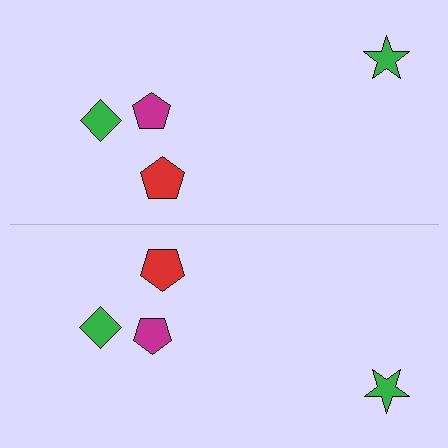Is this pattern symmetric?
Yes, this pattern has bilateral (reflection) symmetry.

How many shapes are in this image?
There are 8 shapes in this image.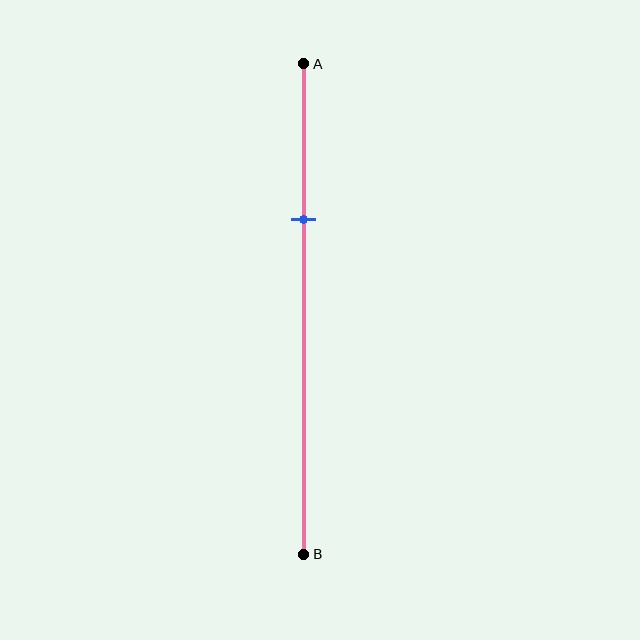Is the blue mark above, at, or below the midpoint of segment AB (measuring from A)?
The blue mark is above the midpoint of segment AB.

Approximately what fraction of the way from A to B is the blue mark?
The blue mark is approximately 30% of the way from A to B.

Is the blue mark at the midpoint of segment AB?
No, the mark is at about 30% from A, not at the 50% midpoint.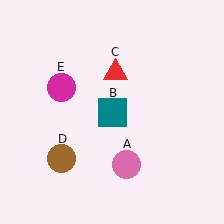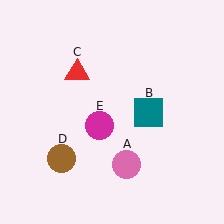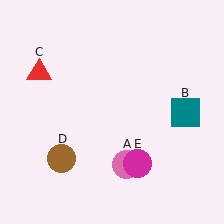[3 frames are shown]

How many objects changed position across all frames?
3 objects changed position: teal square (object B), red triangle (object C), magenta circle (object E).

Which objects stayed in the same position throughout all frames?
Pink circle (object A) and brown circle (object D) remained stationary.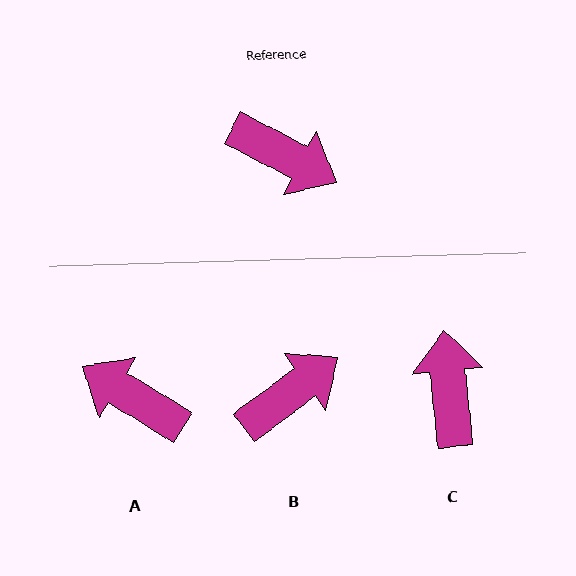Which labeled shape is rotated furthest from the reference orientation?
A, about 176 degrees away.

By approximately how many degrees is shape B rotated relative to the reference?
Approximately 64 degrees counter-clockwise.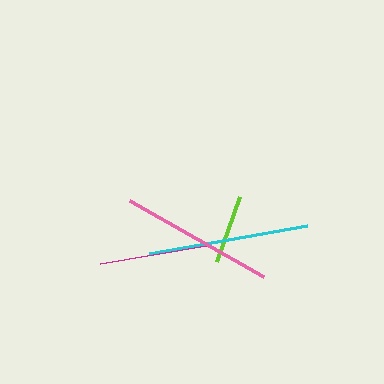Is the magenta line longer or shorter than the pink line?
The pink line is longer than the magenta line.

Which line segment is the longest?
The cyan line is the longest at approximately 161 pixels.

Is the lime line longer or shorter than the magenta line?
The magenta line is longer than the lime line.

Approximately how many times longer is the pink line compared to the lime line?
The pink line is approximately 2.3 times the length of the lime line.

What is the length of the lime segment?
The lime segment is approximately 68 pixels long.